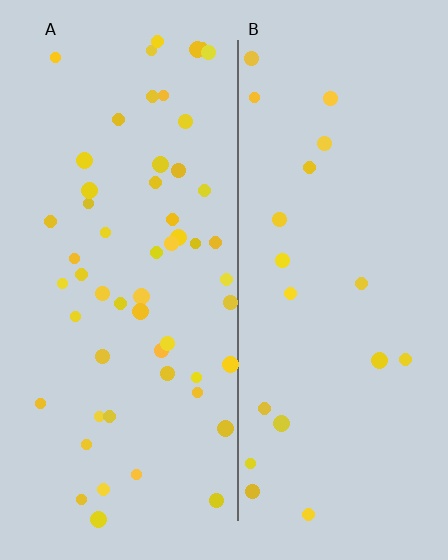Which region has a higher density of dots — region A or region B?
A (the left).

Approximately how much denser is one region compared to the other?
Approximately 2.8× — region A over region B.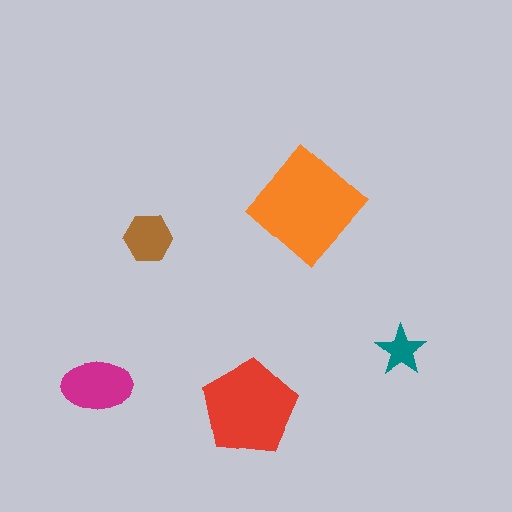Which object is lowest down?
The red pentagon is bottommost.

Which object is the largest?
The orange diamond.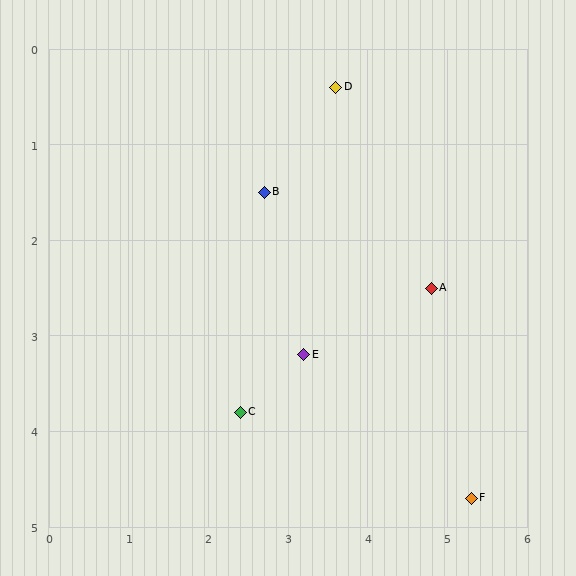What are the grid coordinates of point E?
Point E is at approximately (3.2, 3.2).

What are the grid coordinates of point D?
Point D is at approximately (3.6, 0.4).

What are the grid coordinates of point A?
Point A is at approximately (4.8, 2.5).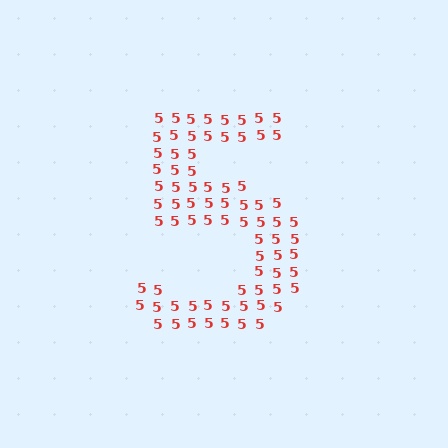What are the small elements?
The small elements are digit 5's.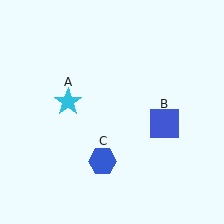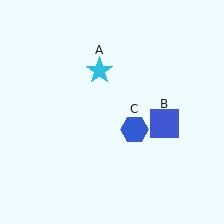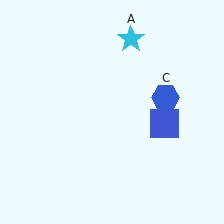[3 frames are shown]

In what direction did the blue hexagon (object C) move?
The blue hexagon (object C) moved up and to the right.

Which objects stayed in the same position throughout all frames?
Blue square (object B) remained stationary.